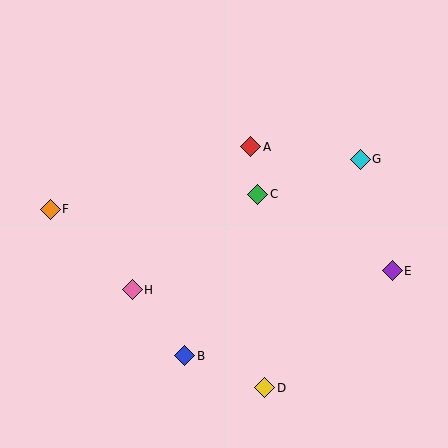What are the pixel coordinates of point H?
Point H is at (132, 290).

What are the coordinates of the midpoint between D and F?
The midpoint between D and F is at (157, 299).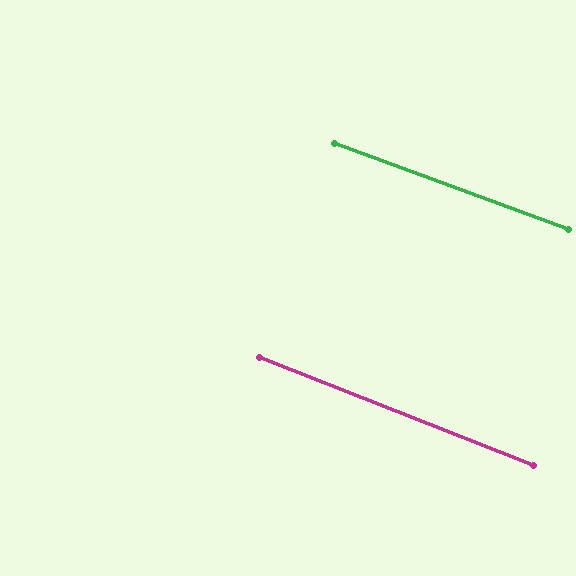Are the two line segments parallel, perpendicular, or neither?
Parallel — their directions differ by only 1.4°.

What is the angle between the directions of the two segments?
Approximately 1 degree.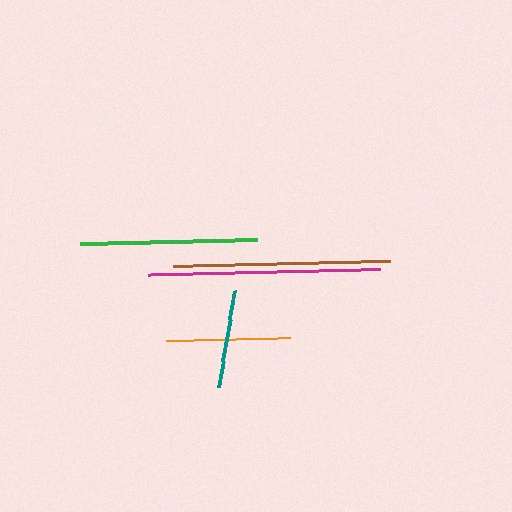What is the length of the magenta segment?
The magenta segment is approximately 233 pixels long.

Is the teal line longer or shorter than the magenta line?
The magenta line is longer than the teal line.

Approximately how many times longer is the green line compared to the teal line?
The green line is approximately 1.8 times the length of the teal line.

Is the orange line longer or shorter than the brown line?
The brown line is longer than the orange line.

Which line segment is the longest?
The magenta line is the longest at approximately 233 pixels.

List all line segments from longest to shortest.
From longest to shortest: magenta, brown, green, orange, teal.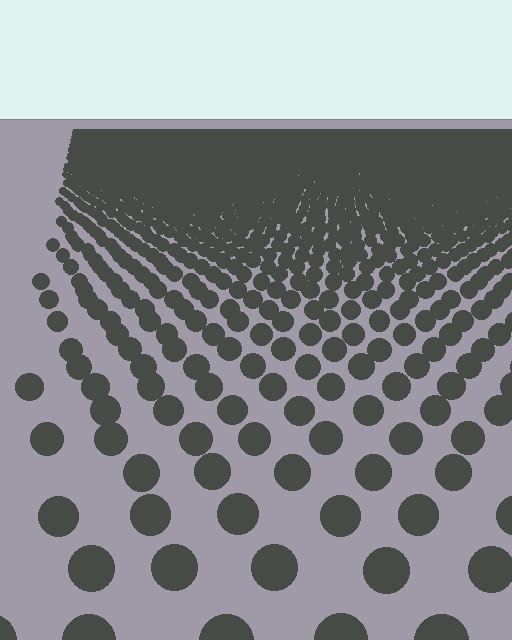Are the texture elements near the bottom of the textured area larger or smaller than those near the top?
Larger. Near the bottom, elements are closer to the viewer and appear at a bigger on-screen size.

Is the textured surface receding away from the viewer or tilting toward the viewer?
The surface is receding away from the viewer. Texture elements get smaller and denser toward the top.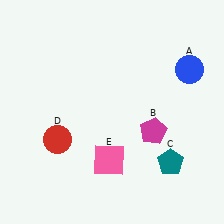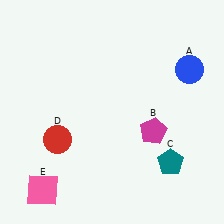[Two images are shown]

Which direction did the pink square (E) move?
The pink square (E) moved left.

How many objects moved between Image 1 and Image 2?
1 object moved between the two images.